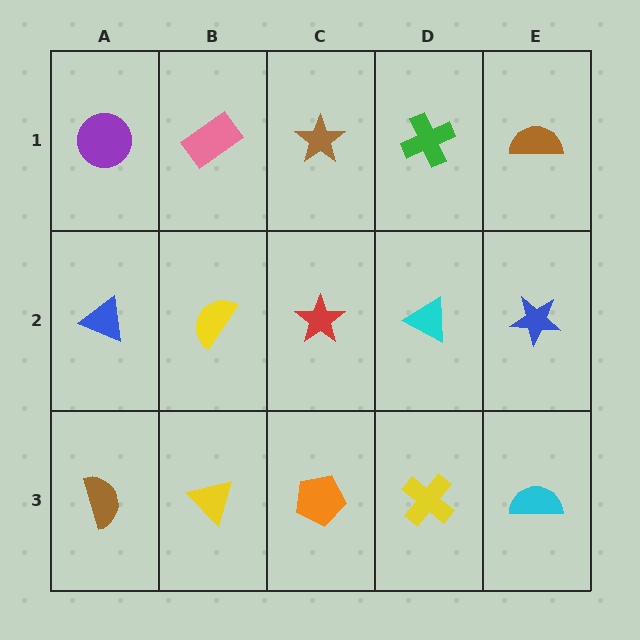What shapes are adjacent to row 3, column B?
A yellow semicircle (row 2, column B), a brown semicircle (row 3, column A), an orange pentagon (row 3, column C).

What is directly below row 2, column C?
An orange pentagon.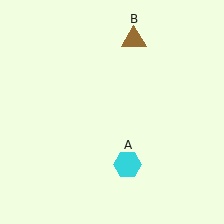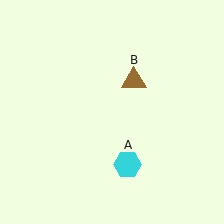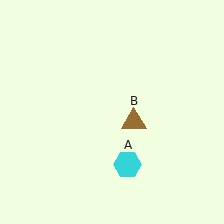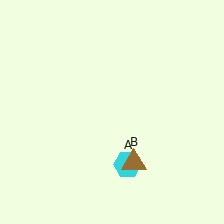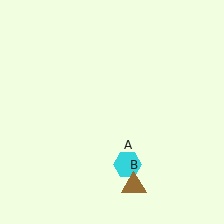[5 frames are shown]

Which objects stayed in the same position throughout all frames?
Cyan hexagon (object A) remained stationary.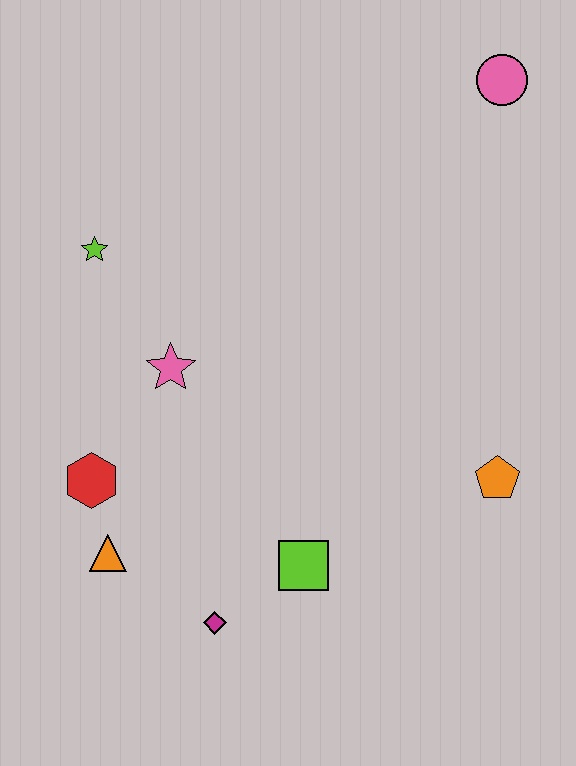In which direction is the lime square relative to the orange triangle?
The lime square is to the right of the orange triangle.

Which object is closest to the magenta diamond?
The lime square is closest to the magenta diamond.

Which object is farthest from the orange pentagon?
The lime star is farthest from the orange pentagon.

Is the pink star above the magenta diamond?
Yes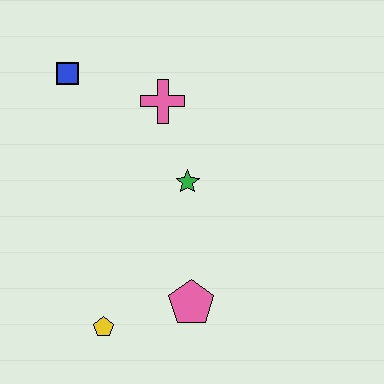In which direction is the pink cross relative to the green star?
The pink cross is above the green star.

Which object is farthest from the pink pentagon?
The blue square is farthest from the pink pentagon.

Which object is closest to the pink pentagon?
The yellow pentagon is closest to the pink pentagon.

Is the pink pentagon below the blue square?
Yes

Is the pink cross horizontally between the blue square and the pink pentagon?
Yes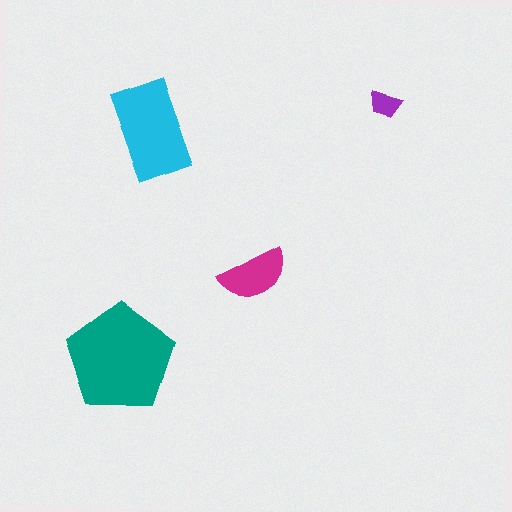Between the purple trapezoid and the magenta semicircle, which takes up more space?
The magenta semicircle.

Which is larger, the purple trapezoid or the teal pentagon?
The teal pentagon.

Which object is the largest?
The teal pentagon.